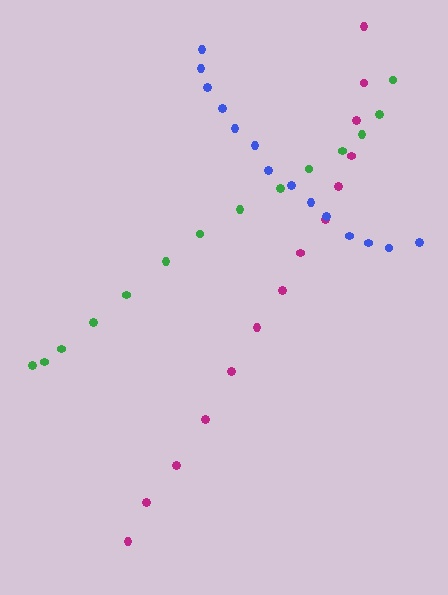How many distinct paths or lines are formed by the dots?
There are 3 distinct paths.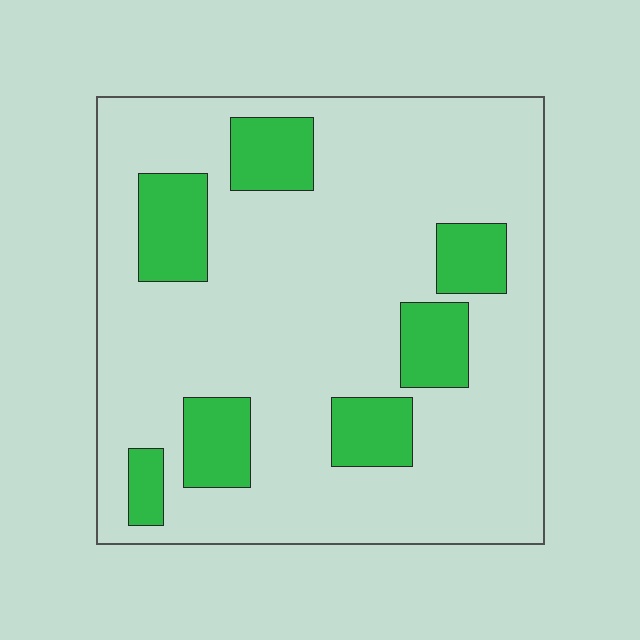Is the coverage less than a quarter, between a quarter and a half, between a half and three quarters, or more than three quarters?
Less than a quarter.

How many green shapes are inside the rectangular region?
7.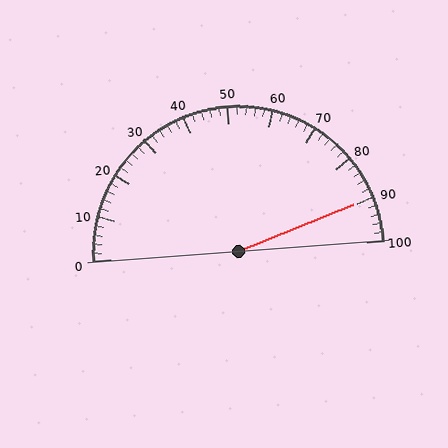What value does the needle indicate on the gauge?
The needle indicates approximately 90.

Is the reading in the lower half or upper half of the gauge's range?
The reading is in the upper half of the range (0 to 100).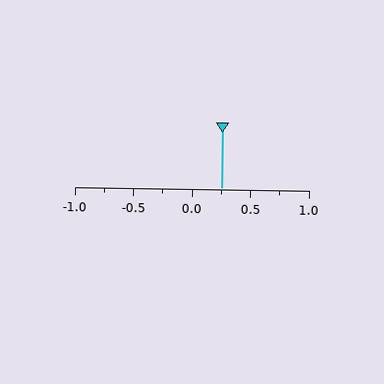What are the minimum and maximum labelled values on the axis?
The axis runs from -1.0 to 1.0.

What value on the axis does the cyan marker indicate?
The marker indicates approximately 0.25.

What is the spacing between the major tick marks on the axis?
The major ticks are spaced 0.5 apart.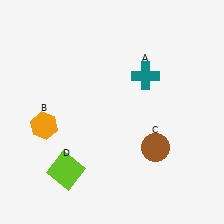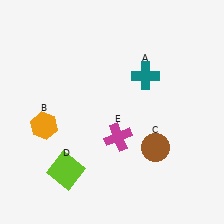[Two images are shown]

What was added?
A magenta cross (E) was added in Image 2.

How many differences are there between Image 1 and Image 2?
There is 1 difference between the two images.